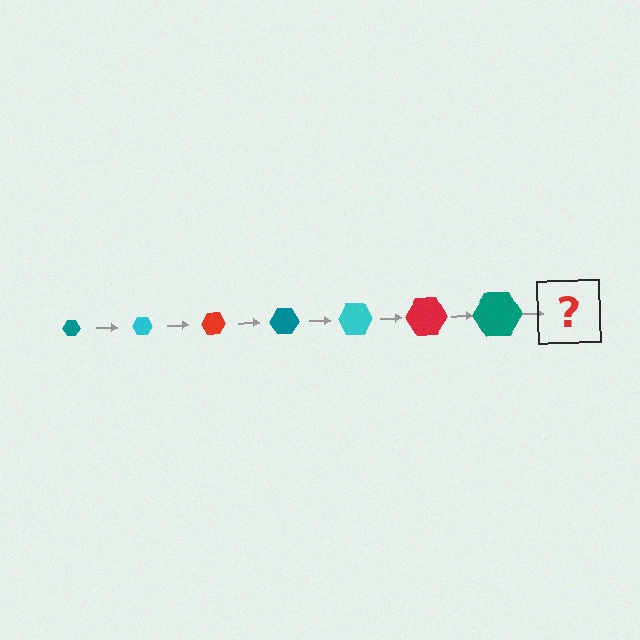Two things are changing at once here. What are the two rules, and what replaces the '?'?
The two rules are that the hexagon grows larger each step and the color cycles through teal, cyan, and red. The '?' should be a cyan hexagon, larger than the previous one.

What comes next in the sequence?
The next element should be a cyan hexagon, larger than the previous one.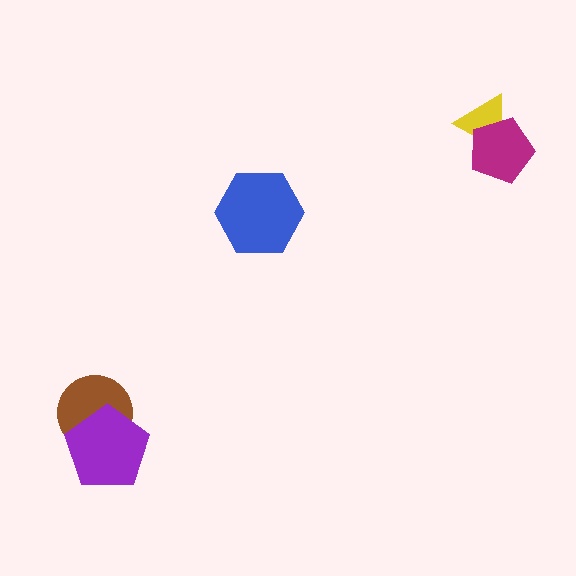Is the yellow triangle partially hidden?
Yes, it is partially covered by another shape.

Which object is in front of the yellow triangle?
The magenta pentagon is in front of the yellow triangle.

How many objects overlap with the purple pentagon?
1 object overlaps with the purple pentagon.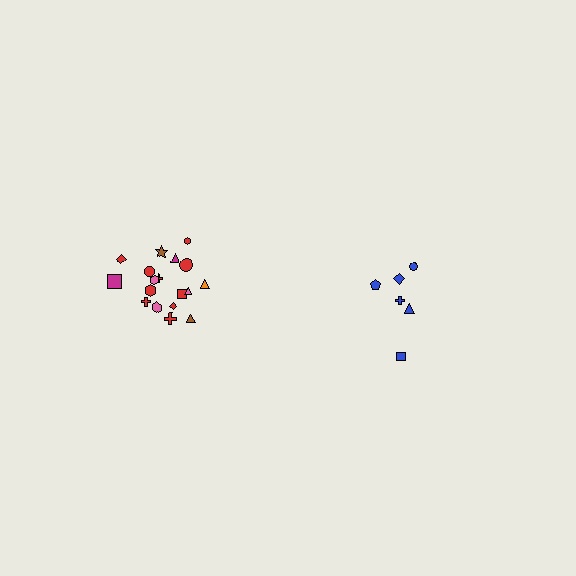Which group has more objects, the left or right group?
The left group.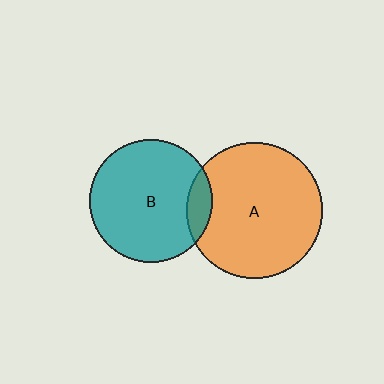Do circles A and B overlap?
Yes.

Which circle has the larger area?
Circle A (orange).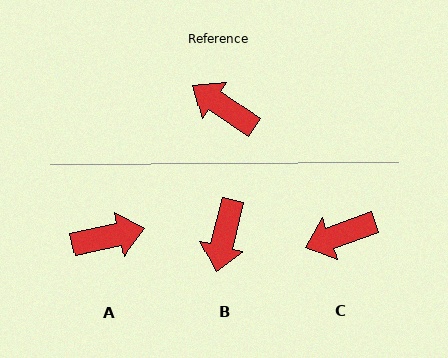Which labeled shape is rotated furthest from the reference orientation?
A, about 133 degrees away.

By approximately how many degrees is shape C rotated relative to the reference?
Approximately 54 degrees counter-clockwise.